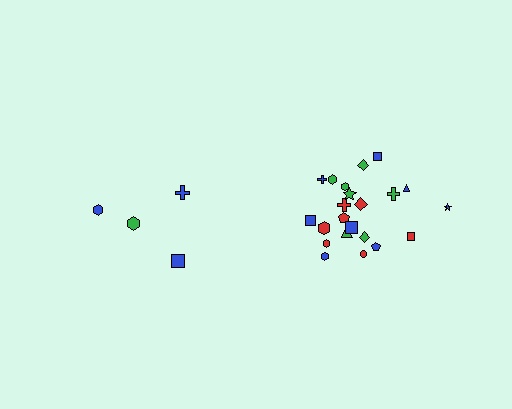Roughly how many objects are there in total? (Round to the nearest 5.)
Roughly 25 objects in total.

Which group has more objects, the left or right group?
The right group.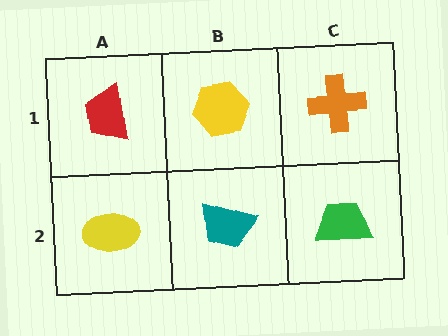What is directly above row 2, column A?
A red trapezoid.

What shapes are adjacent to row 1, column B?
A teal trapezoid (row 2, column B), a red trapezoid (row 1, column A), an orange cross (row 1, column C).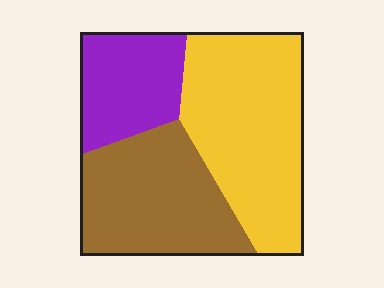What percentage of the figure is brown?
Brown covers around 35% of the figure.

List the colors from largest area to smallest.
From largest to smallest: yellow, brown, purple.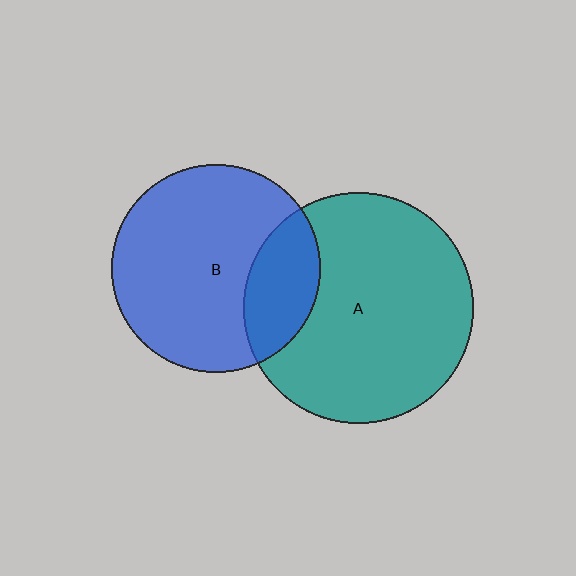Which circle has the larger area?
Circle A (teal).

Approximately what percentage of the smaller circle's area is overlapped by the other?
Approximately 25%.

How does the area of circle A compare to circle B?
Approximately 1.2 times.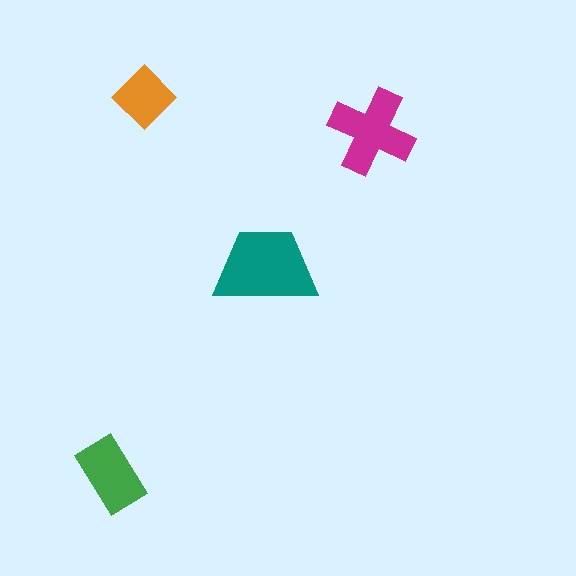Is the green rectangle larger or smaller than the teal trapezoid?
Smaller.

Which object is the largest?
The teal trapezoid.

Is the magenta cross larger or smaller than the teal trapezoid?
Smaller.